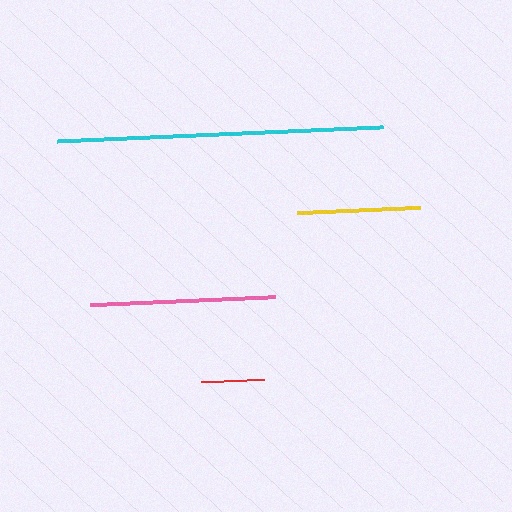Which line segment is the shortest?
The red line is the shortest at approximately 63 pixels.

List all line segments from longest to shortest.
From longest to shortest: cyan, pink, yellow, red.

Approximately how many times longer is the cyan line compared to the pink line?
The cyan line is approximately 1.8 times the length of the pink line.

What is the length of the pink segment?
The pink segment is approximately 185 pixels long.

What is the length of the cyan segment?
The cyan segment is approximately 325 pixels long.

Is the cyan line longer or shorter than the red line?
The cyan line is longer than the red line.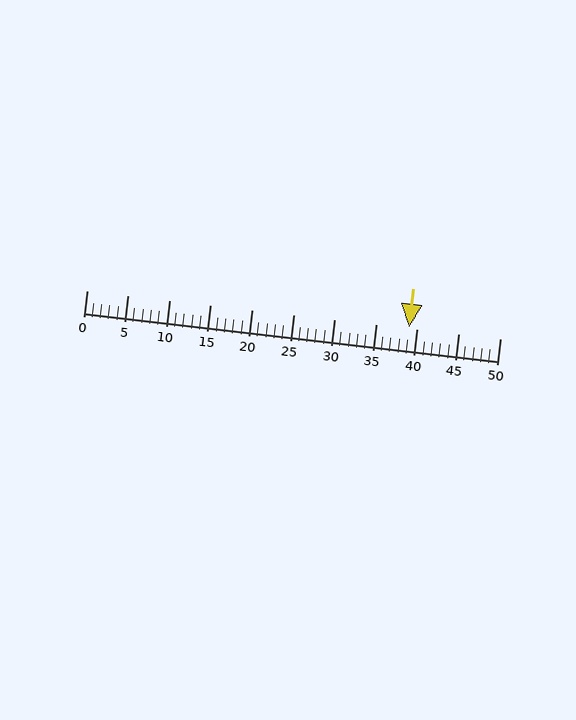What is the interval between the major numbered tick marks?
The major tick marks are spaced 5 units apart.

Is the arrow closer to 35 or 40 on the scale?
The arrow is closer to 40.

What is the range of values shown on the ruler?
The ruler shows values from 0 to 50.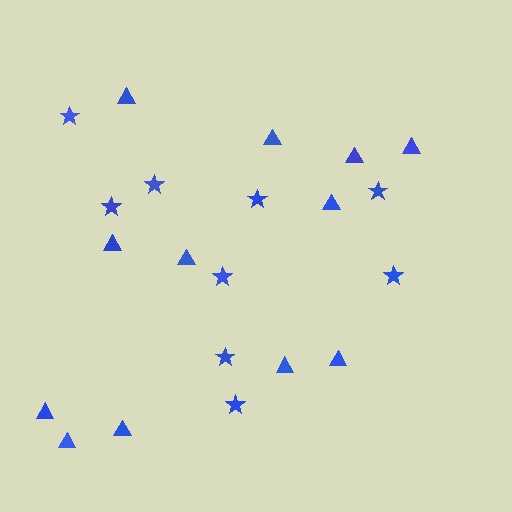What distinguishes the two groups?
There are 2 groups: one group of stars (9) and one group of triangles (12).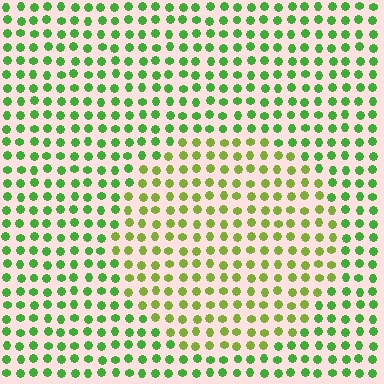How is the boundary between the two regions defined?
The boundary is defined purely by a slight shift in hue (about 33 degrees). Spacing, size, and orientation are identical on both sides.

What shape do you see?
I see a circle.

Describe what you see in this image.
The image is filled with small green elements in a uniform arrangement. A circle-shaped region is visible where the elements are tinted to a slightly different hue, forming a subtle color boundary.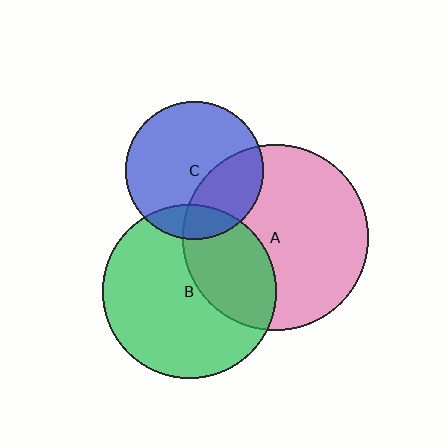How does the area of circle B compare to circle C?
Approximately 1.6 times.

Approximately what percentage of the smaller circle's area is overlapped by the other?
Approximately 35%.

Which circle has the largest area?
Circle A (pink).